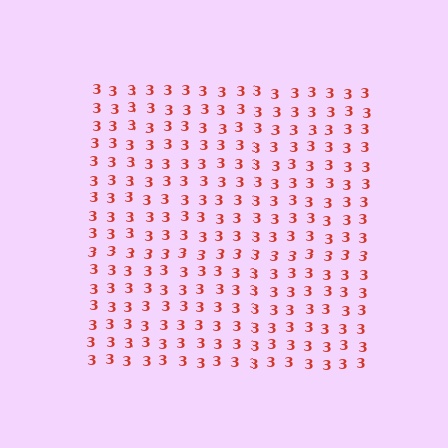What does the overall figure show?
The overall figure shows a square.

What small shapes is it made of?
It is made of small digit 3's.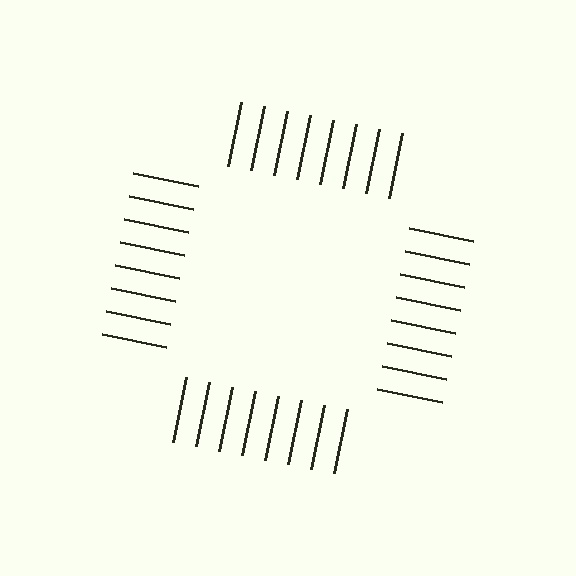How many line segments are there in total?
32 — 8 along each of the 4 edges.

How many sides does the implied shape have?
4 sides — the line-ends trace a square.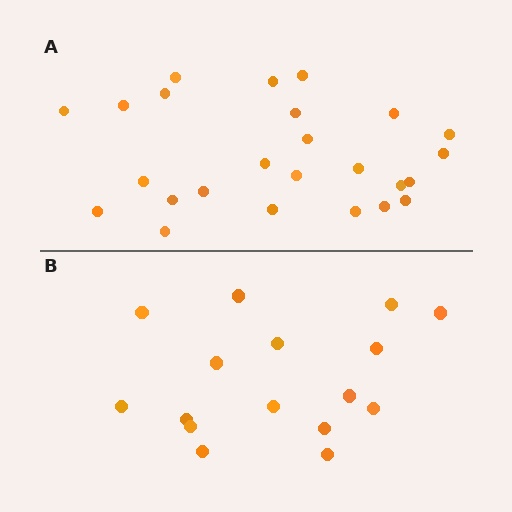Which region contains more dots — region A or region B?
Region A (the top region) has more dots.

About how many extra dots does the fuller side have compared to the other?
Region A has roughly 8 or so more dots than region B.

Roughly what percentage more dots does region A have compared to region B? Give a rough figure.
About 55% more.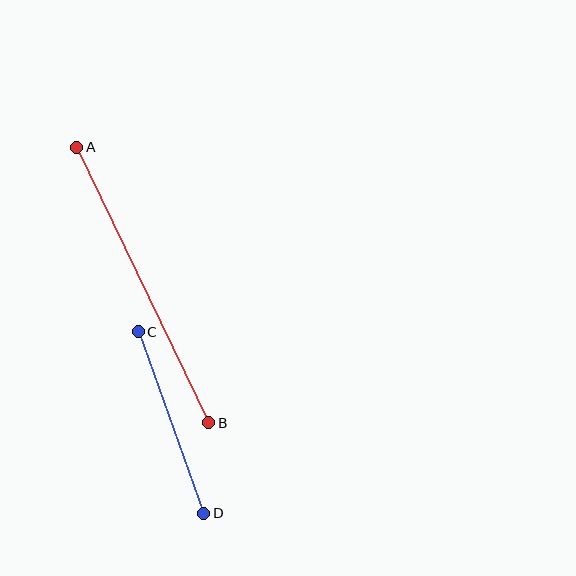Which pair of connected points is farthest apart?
Points A and B are farthest apart.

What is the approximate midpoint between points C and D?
The midpoint is at approximately (171, 423) pixels.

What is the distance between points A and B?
The distance is approximately 305 pixels.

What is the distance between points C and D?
The distance is approximately 193 pixels.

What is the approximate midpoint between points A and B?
The midpoint is at approximately (143, 285) pixels.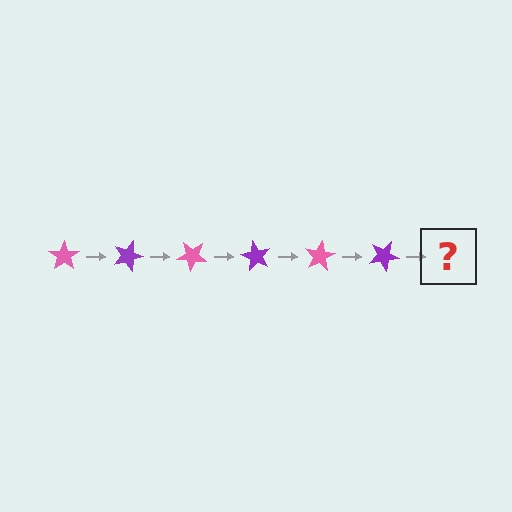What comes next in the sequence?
The next element should be a pink star, rotated 120 degrees from the start.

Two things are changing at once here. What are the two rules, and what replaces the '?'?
The two rules are that it rotates 20 degrees each step and the color cycles through pink and purple. The '?' should be a pink star, rotated 120 degrees from the start.